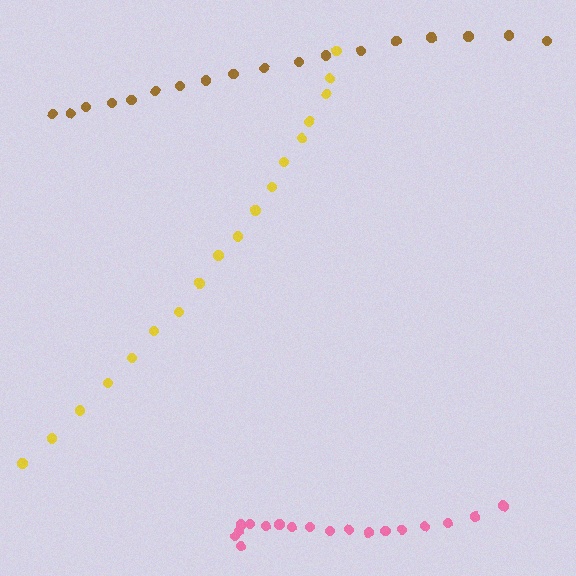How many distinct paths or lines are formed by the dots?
There are 3 distinct paths.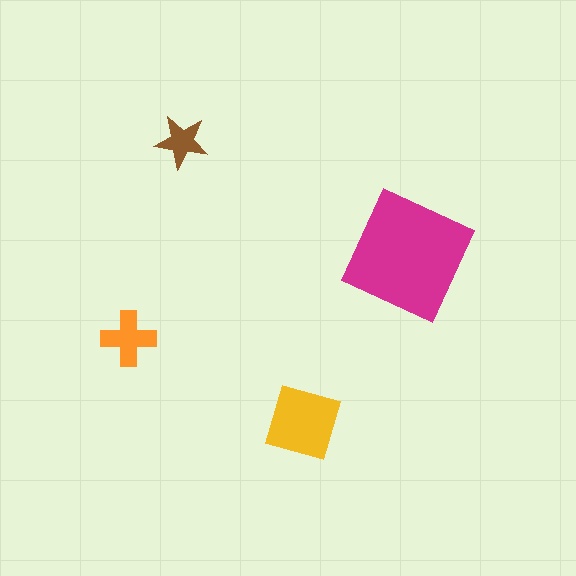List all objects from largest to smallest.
The magenta square, the yellow diamond, the orange cross, the brown star.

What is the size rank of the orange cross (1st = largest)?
3rd.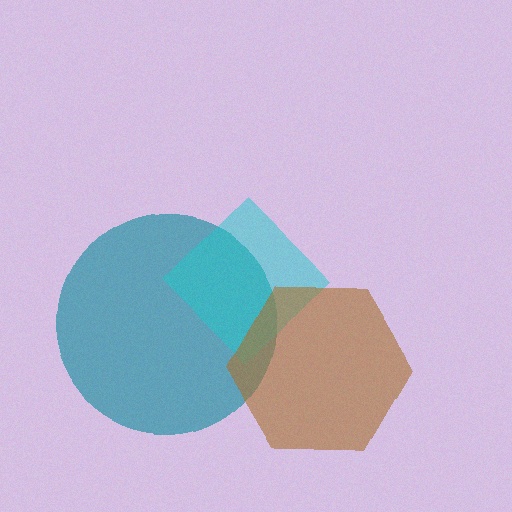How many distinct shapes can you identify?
There are 3 distinct shapes: a teal circle, a cyan diamond, a brown hexagon.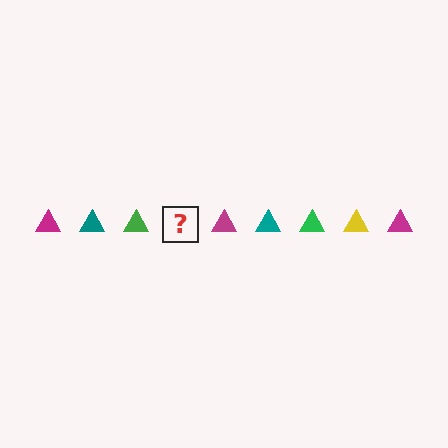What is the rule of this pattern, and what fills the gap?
The rule is that the pattern cycles through magenta, teal, green, yellow triangles. The gap should be filled with a yellow triangle.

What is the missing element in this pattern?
The missing element is a yellow triangle.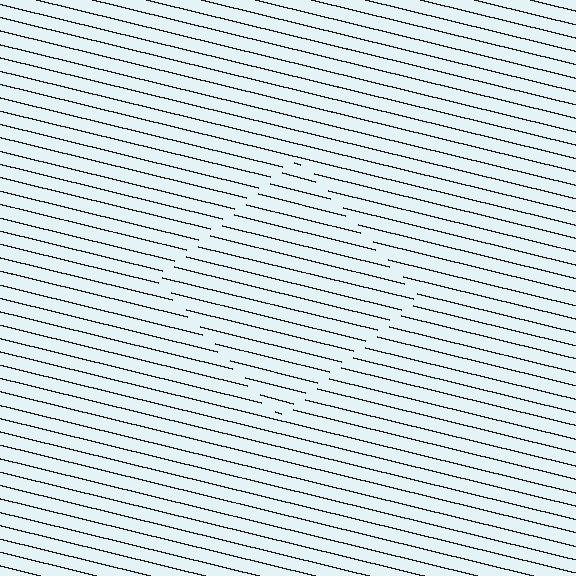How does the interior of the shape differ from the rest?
The interior of the shape contains the same grating, shifted by half a period — the contour is defined by the phase discontinuity where line-ends from the inner and outer gratings abut.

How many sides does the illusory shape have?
4 sides — the line-ends trace a square.